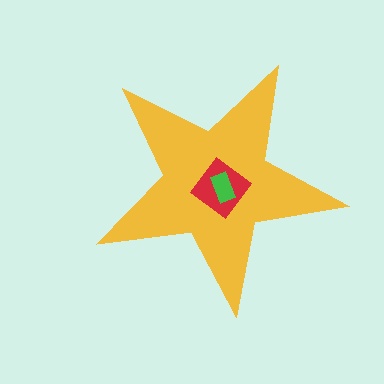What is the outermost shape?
The yellow star.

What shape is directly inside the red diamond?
The green rectangle.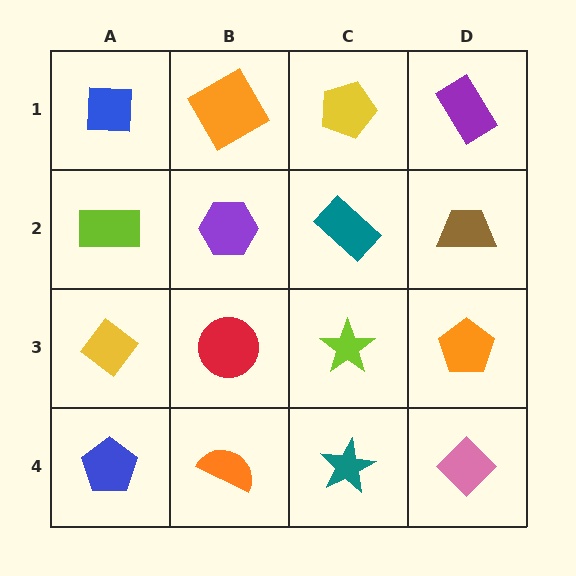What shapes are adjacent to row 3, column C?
A teal rectangle (row 2, column C), a teal star (row 4, column C), a red circle (row 3, column B), an orange pentagon (row 3, column D).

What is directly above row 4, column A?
A yellow diamond.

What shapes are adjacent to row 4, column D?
An orange pentagon (row 3, column D), a teal star (row 4, column C).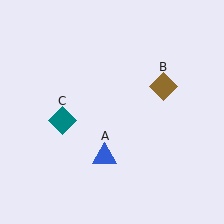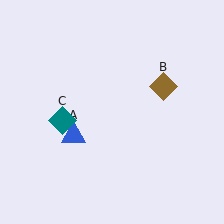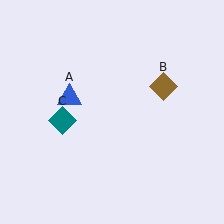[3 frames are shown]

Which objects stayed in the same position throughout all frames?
Brown diamond (object B) and teal diamond (object C) remained stationary.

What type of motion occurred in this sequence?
The blue triangle (object A) rotated clockwise around the center of the scene.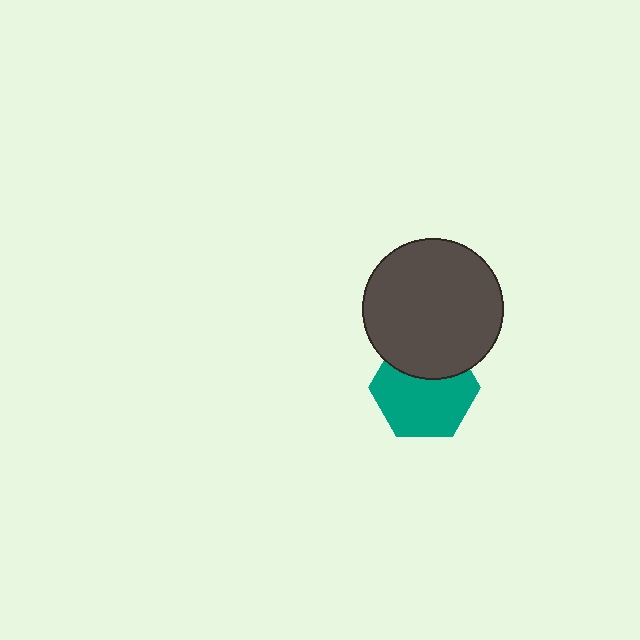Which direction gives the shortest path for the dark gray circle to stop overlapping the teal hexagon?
Moving up gives the shortest separation.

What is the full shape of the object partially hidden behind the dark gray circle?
The partially hidden object is a teal hexagon.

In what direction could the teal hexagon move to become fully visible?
The teal hexagon could move down. That would shift it out from behind the dark gray circle entirely.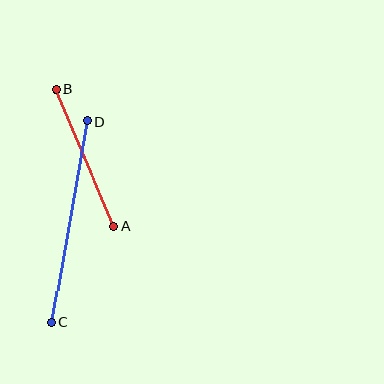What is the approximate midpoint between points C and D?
The midpoint is at approximately (70, 222) pixels.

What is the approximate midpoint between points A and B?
The midpoint is at approximately (85, 158) pixels.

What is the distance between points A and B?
The distance is approximately 148 pixels.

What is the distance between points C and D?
The distance is approximately 204 pixels.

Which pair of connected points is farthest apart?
Points C and D are farthest apart.